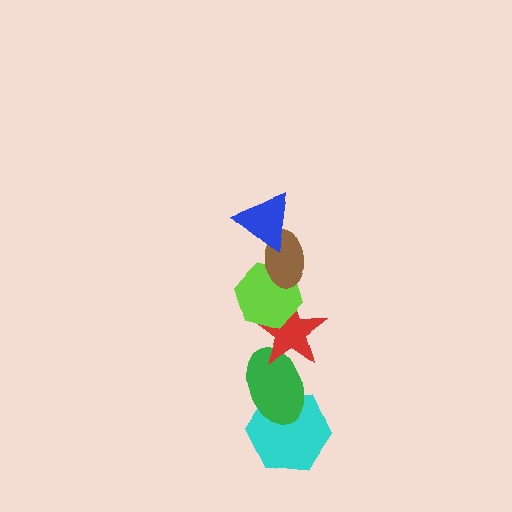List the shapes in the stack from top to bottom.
From top to bottom: the blue triangle, the brown ellipse, the lime hexagon, the red star, the green ellipse, the cyan hexagon.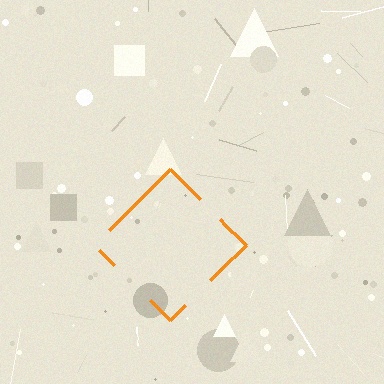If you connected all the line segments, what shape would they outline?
They would outline a diamond.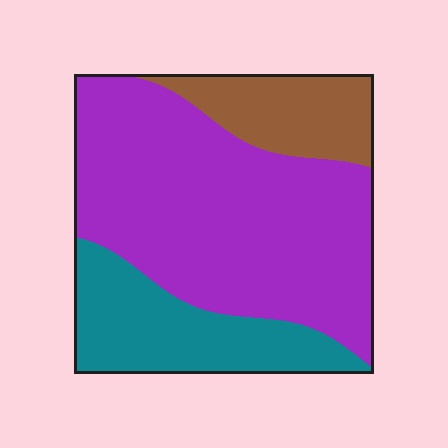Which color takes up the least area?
Brown, at roughly 15%.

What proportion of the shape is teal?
Teal covers 23% of the shape.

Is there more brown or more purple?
Purple.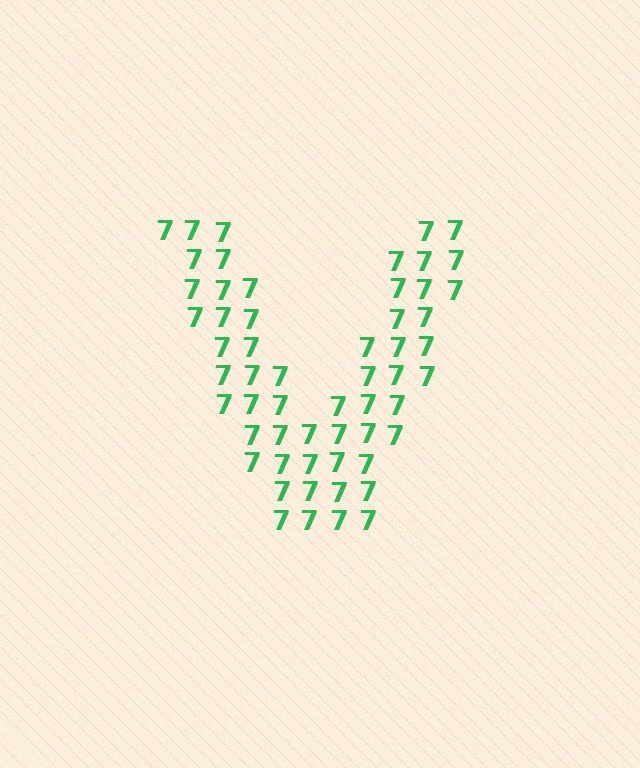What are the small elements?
The small elements are digit 7's.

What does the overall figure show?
The overall figure shows the letter V.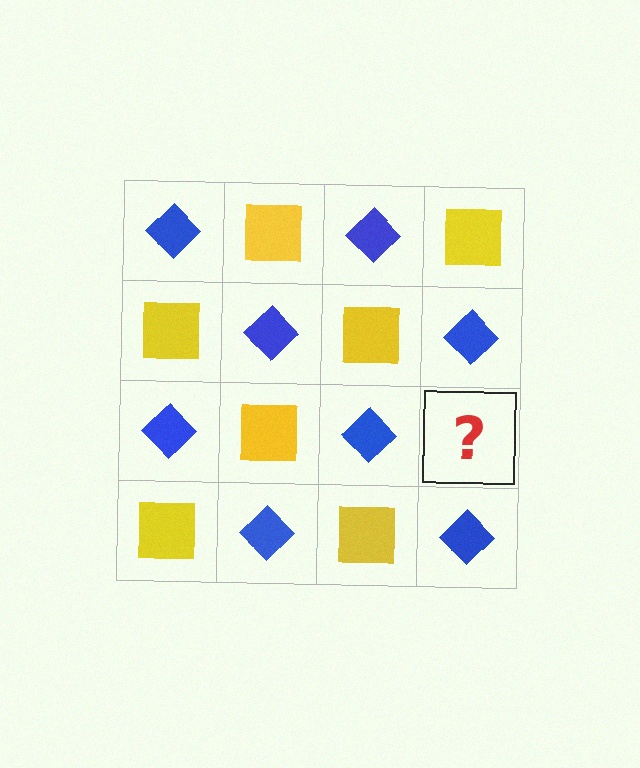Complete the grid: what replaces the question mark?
The question mark should be replaced with a yellow square.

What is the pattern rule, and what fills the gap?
The rule is that it alternates blue diamond and yellow square in a checkerboard pattern. The gap should be filled with a yellow square.